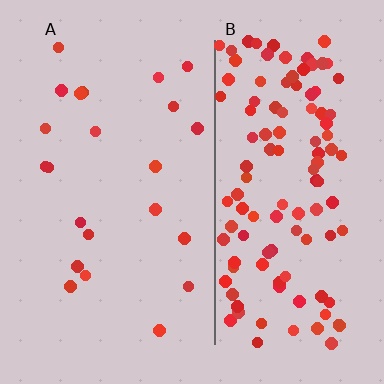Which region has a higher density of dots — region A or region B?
B (the right).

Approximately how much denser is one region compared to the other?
Approximately 5.4× — region B over region A.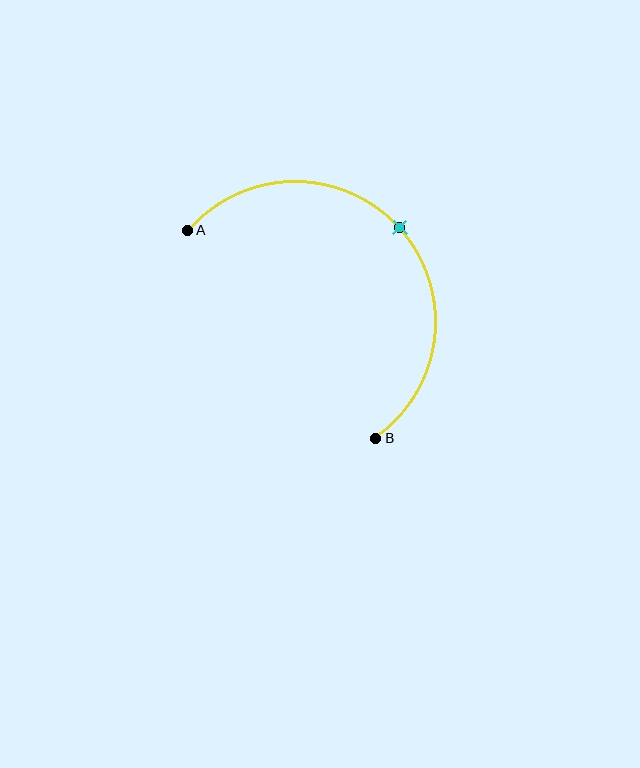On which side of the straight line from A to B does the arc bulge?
The arc bulges above and to the right of the straight line connecting A and B.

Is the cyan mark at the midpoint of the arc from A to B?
Yes. The cyan mark lies on the arc at equal arc-length from both A and B — it is the arc midpoint.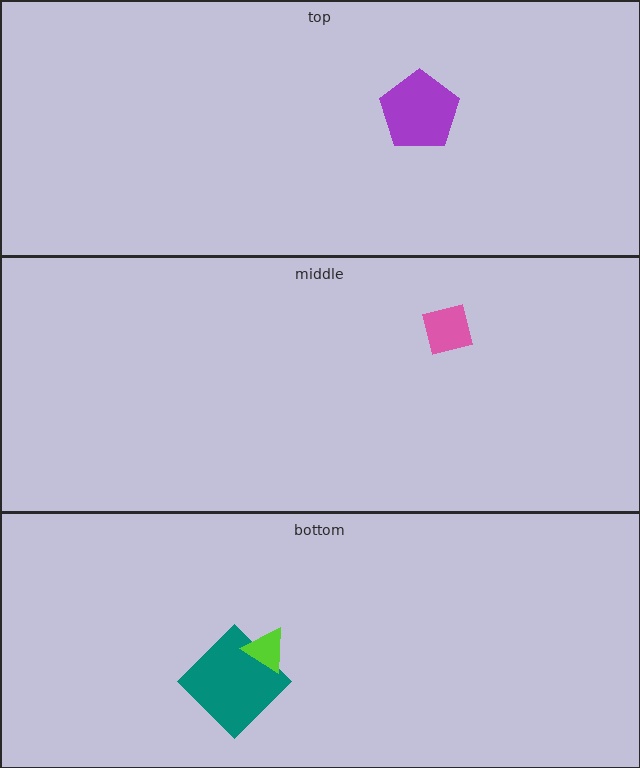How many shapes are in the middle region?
1.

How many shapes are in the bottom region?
2.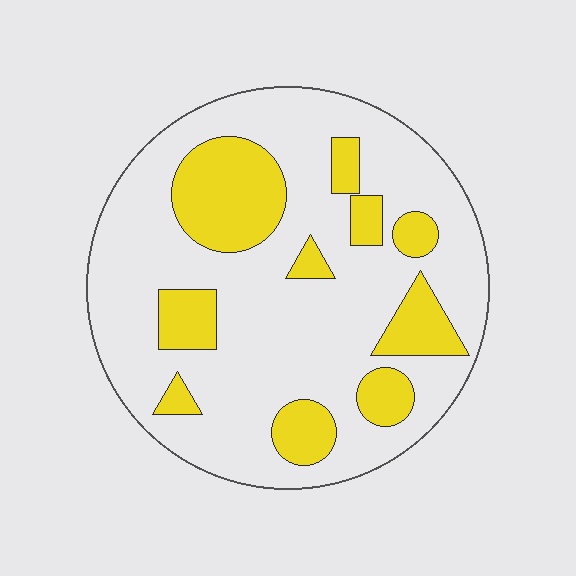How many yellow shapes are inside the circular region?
10.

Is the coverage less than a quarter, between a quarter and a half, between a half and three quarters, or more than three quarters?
Between a quarter and a half.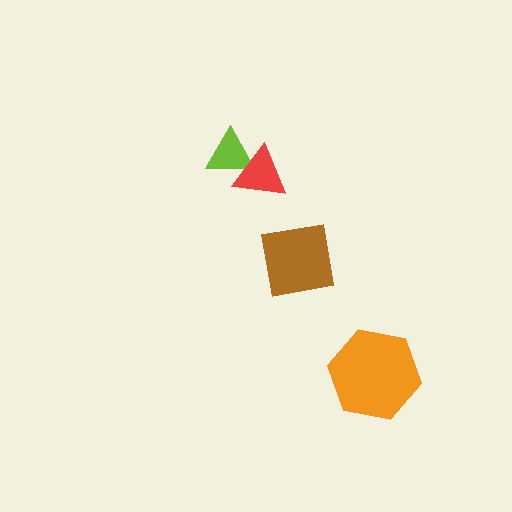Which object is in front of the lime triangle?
The red triangle is in front of the lime triangle.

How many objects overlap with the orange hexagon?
0 objects overlap with the orange hexagon.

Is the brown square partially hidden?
No, no other shape covers it.